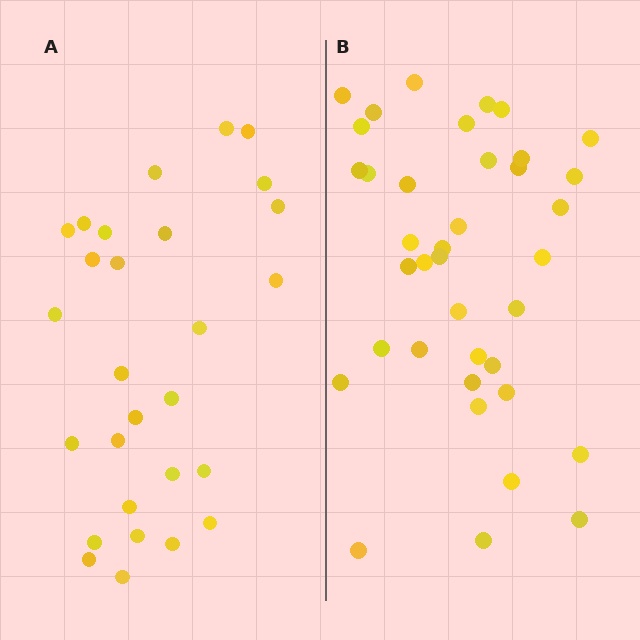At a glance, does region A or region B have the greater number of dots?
Region B (the right region) has more dots.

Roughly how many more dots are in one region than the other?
Region B has roughly 10 or so more dots than region A.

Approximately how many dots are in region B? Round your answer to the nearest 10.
About 40 dots. (The exact count is 38, which rounds to 40.)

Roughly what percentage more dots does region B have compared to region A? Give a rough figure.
About 35% more.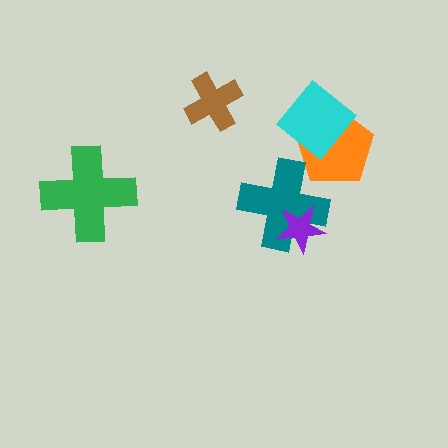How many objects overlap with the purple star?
1 object overlaps with the purple star.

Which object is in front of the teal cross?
The purple star is in front of the teal cross.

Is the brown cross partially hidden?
No, no other shape covers it.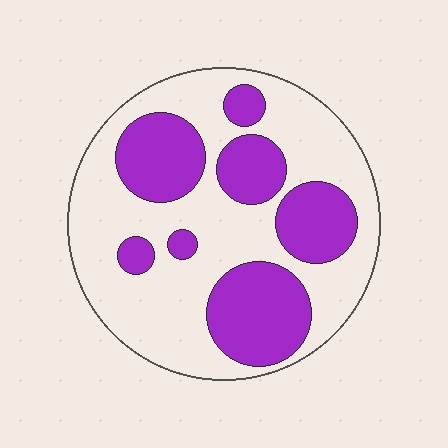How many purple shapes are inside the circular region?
7.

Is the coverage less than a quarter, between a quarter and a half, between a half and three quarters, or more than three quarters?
Between a quarter and a half.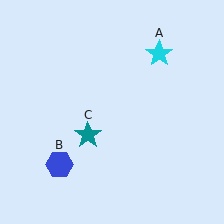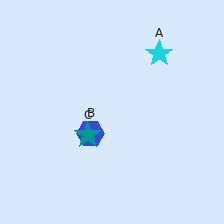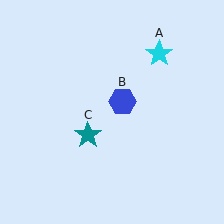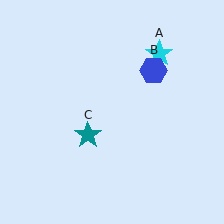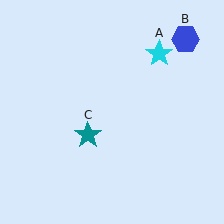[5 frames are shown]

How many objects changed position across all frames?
1 object changed position: blue hexagon (object B).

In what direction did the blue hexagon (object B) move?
The blue hexagon (object B) moved up and to the right.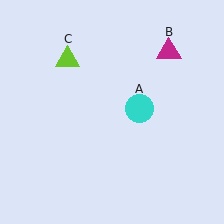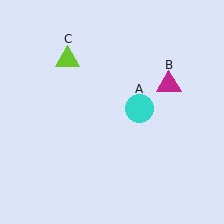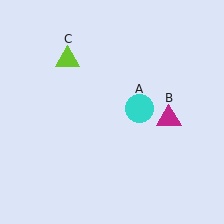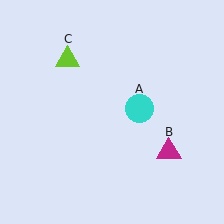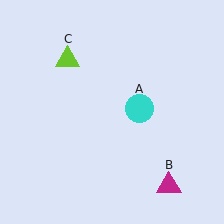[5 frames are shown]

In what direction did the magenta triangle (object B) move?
The magenta triangle (object B) moved down.